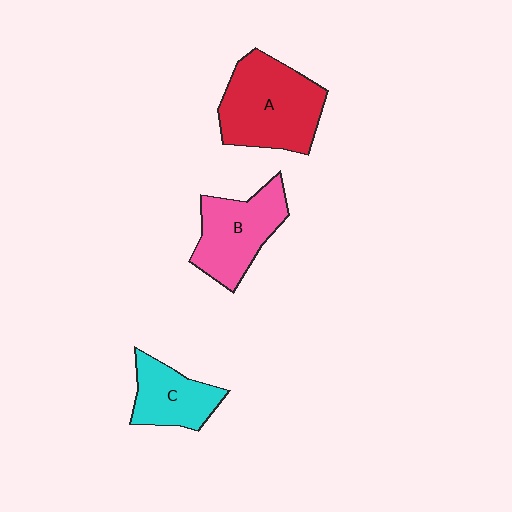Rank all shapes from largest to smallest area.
From largest to smallest: A (red), B (pink), C (cyan).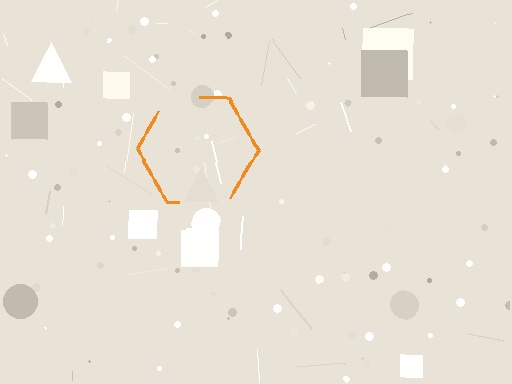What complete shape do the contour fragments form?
The contour fragments form a hexagon.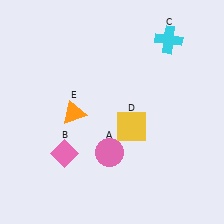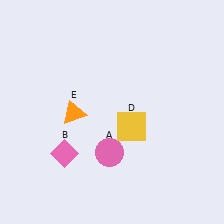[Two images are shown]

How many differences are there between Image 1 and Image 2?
There is 1 difference between the two images.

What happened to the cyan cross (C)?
The cyan cross (C) was removed in Image 2. It was in the top-right area of Image 1.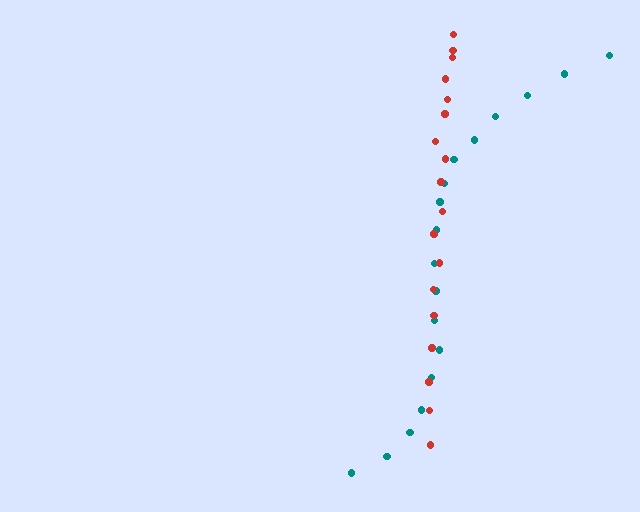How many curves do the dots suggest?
There are 2 distinct paths.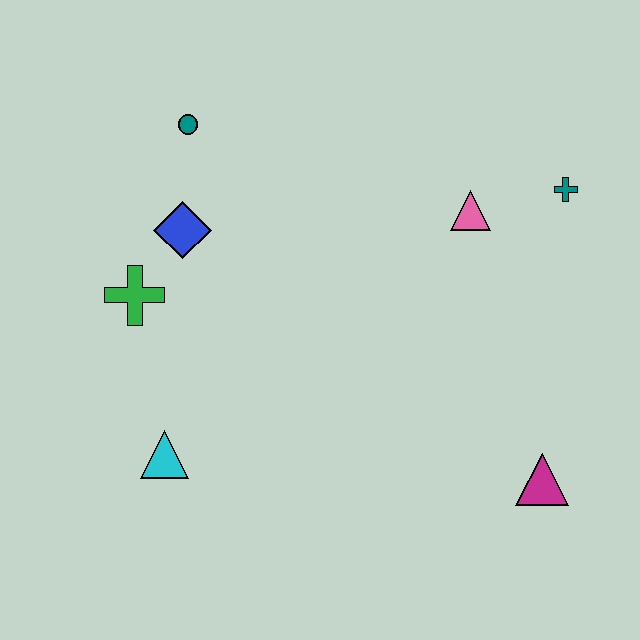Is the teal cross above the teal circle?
No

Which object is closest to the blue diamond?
The green cross is closest to the blue diamond.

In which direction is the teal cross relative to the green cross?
The teal cross is to the right of the green cross.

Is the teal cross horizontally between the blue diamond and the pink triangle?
No